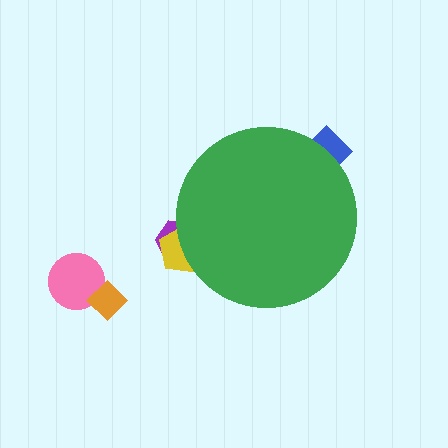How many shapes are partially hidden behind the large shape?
3 shapes are partially hidden.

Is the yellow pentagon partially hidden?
Yes, the yellow pentagon is partially hidden behind the green circle.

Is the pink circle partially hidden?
No, the pink circle is fully visible.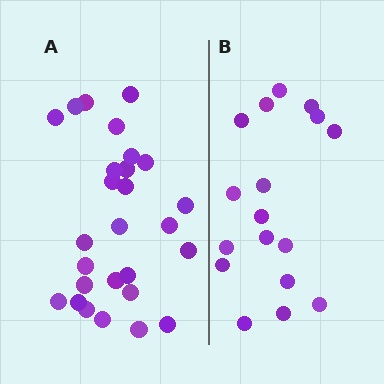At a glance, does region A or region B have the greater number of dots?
Region A (the left region) has more dots.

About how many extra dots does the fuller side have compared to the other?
Region A has roughly 10 or so more dots than region B.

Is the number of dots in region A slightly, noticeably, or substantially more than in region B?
Region A has substantially more. The ratio is roughly 1.6 to 1.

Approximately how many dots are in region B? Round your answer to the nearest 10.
About 20 dots. (The exact count is 17, which rounds to 20.)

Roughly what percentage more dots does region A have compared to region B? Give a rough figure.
About 60% more.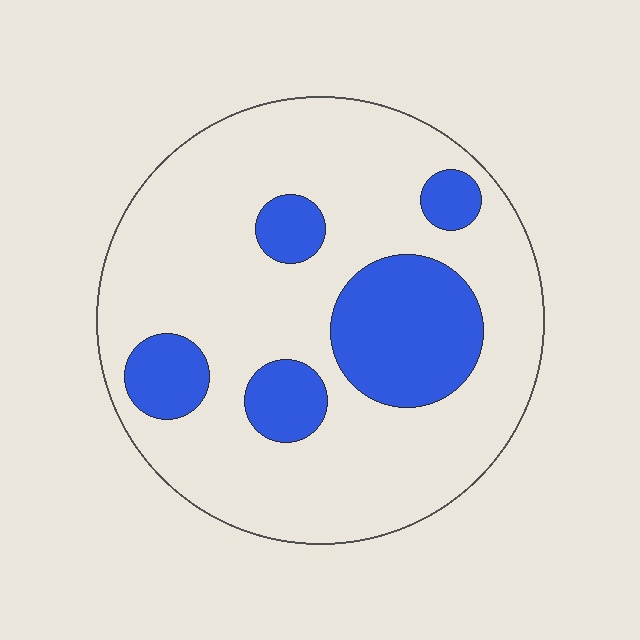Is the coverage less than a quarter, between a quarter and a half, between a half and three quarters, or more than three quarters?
Less than a quarter.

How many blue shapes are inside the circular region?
5.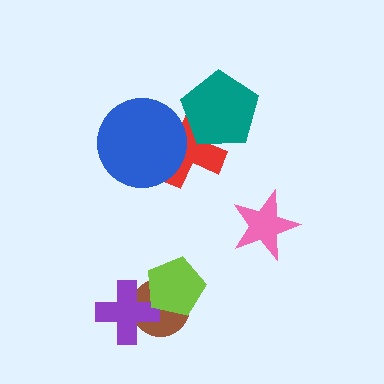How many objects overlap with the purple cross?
2 objects overlap with the purple cross.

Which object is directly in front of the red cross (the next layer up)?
The blue circle is directly in front of the red cross.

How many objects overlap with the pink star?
0 objects overlap with the pink star.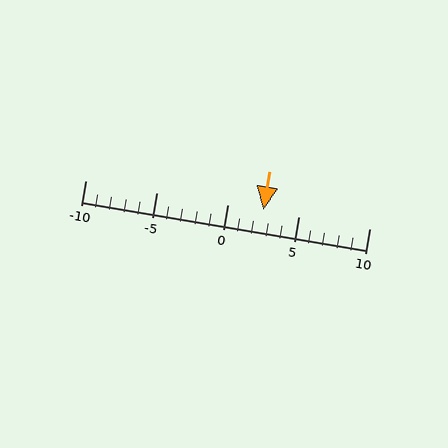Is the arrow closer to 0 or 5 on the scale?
The arrow is closer to 5.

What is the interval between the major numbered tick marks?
The major tick marks are spaced 5 units apart.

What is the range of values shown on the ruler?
The ruler shows values from -10 to 10.